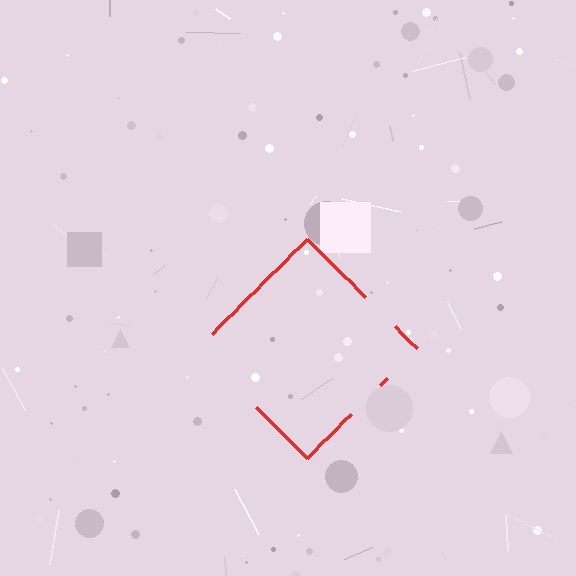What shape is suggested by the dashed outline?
The dashed outline suggests a diamond.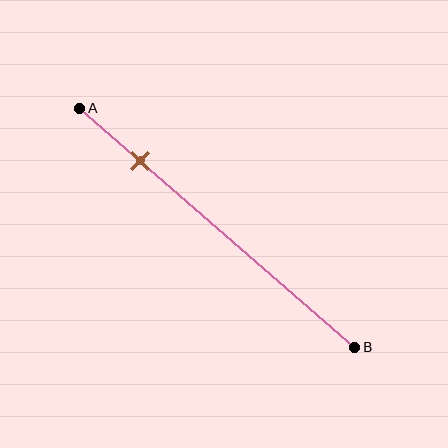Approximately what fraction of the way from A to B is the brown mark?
The brown mark is approximately 20% of the way from A to B.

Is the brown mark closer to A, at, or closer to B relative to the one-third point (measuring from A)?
The brown mark is closer to point A than the one-third point of segment AB.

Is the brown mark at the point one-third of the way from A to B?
No, the mark is at about 20% from A, not at the 33% one-third point.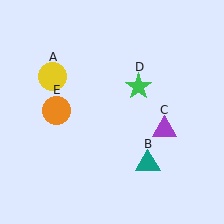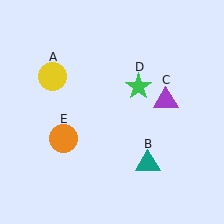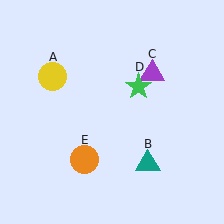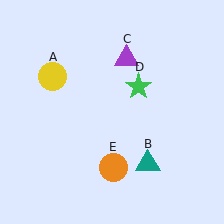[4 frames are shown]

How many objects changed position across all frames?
2 objects changed position: purple triangle (object C), orange circle (object E).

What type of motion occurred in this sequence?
The purple triangle (object C), orange circle (object E) rotated counterclockwise around the center of the scene.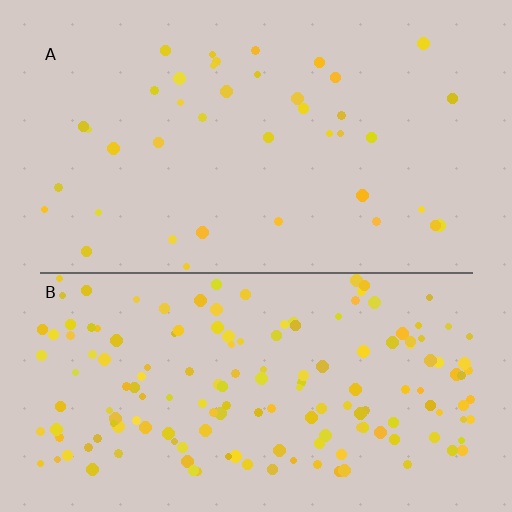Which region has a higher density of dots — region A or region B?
B (the bottom).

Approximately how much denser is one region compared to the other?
Approximately 4.0× — region B over region A.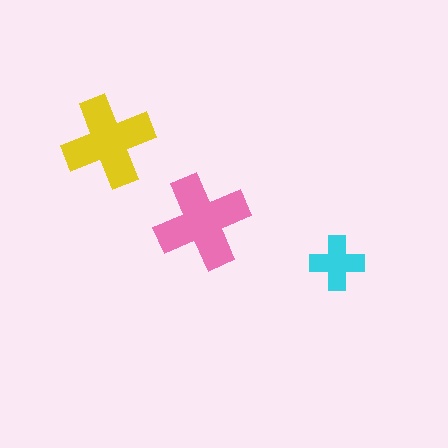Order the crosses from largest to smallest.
the pink one, the yellow one, the cyan one.